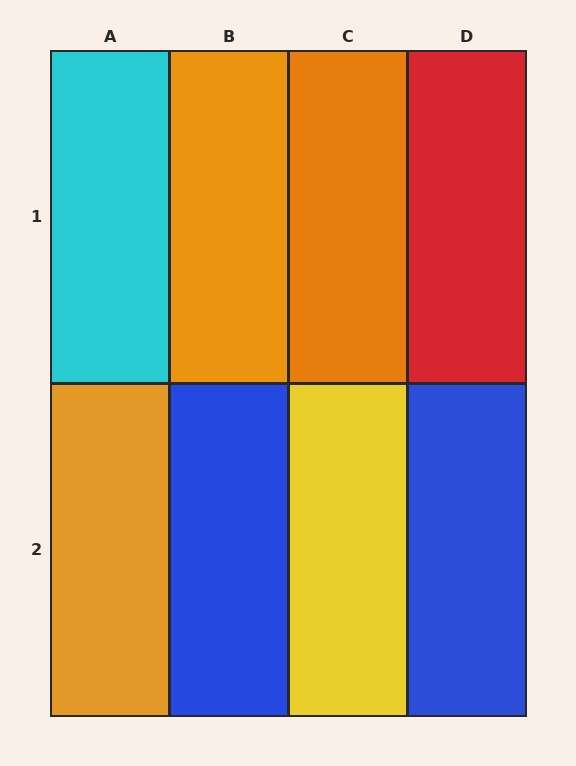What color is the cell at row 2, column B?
Blue.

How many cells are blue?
2 cells are blue.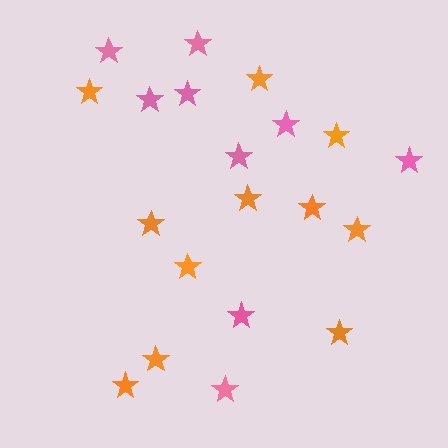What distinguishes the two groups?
There are 2 groups: one group of pink stars (9) and one group of orange stars (11).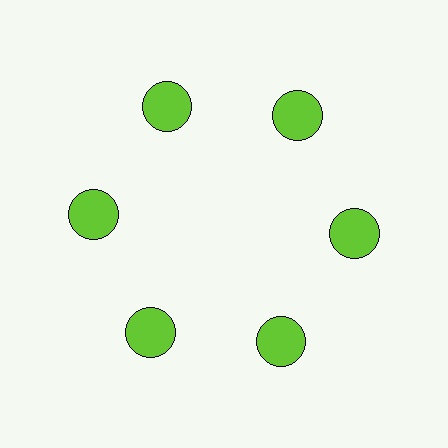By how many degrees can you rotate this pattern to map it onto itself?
The pattern maps onto itself every 60 degrees of rotation.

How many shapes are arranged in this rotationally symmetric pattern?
There are 6 shapes, arranged in 6 groups of 1.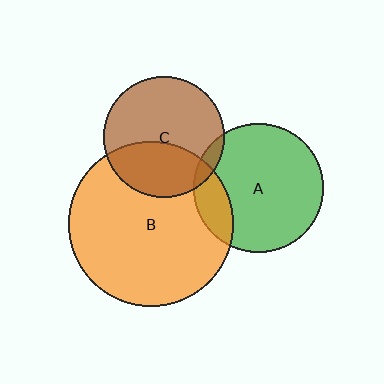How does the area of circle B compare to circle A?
Approximately 1.6 times.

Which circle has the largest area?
Circle B (orange).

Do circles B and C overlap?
Yes.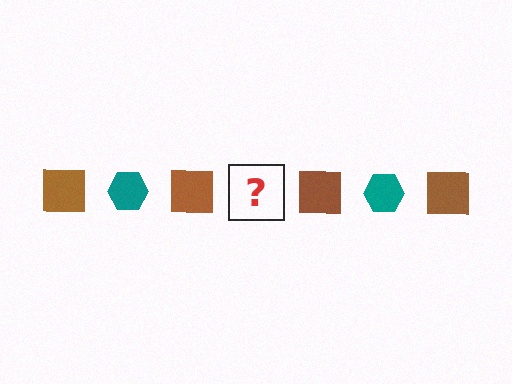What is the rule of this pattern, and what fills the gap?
The rule is that the pattern alternates between brown square and teal hexagon. The gap should be filled with a teal hexagon.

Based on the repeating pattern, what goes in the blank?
The blank should be a teal hexagon.